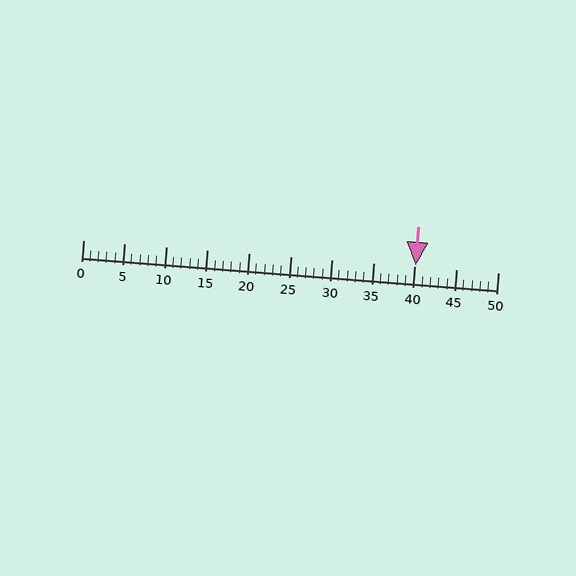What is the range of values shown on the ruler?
The ruler shows values from 0 to 50.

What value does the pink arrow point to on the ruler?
The pink arrow points to approximately 40.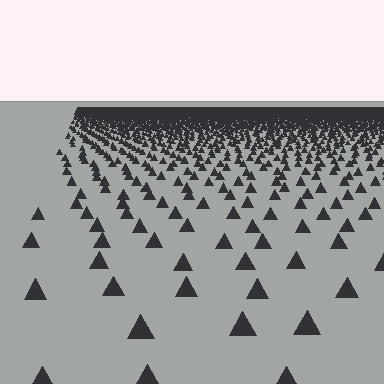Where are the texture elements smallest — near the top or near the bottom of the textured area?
Near the top.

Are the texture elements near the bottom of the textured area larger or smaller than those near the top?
Larger. Near the bottom, elements are closer to the viewer and appear at a bigger on-screen size.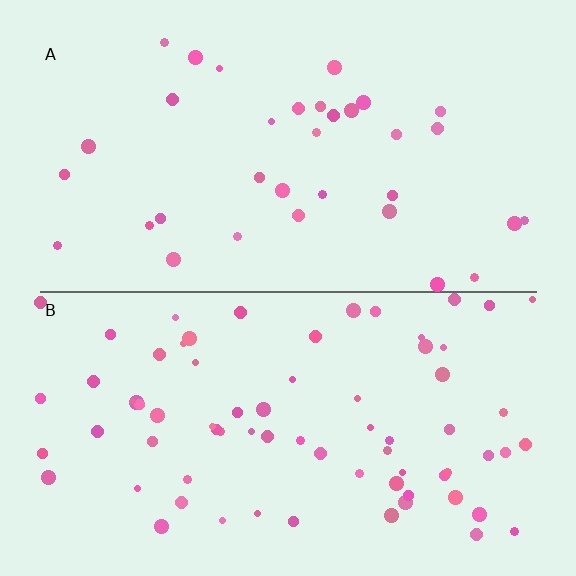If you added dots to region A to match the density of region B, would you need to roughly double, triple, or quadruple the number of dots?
Approximately double.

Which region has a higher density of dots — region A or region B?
B (the bottom).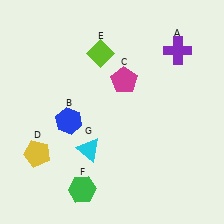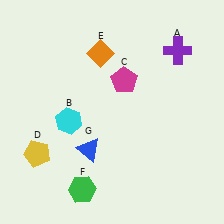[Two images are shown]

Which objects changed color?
B changed from blue to cyan. E changed from lime to orange. G changed from cyan to blue.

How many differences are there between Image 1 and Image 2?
There are 3 differences between the two images.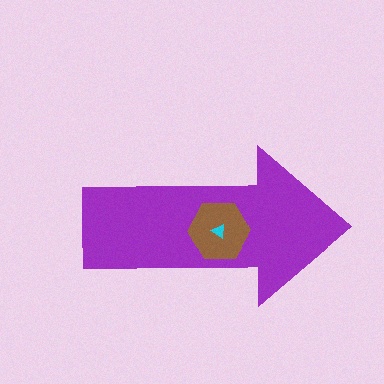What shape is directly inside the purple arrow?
The brown hexagon.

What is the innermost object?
The cyan triangle.